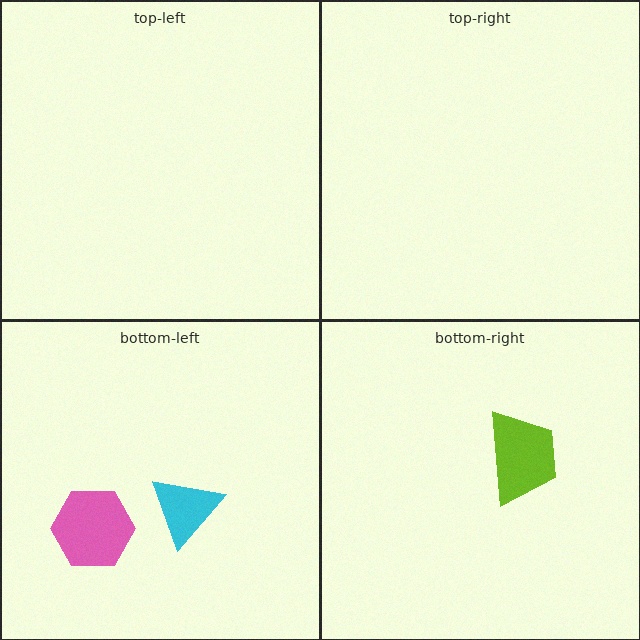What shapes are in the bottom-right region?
The lime trapezoid.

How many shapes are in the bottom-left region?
2.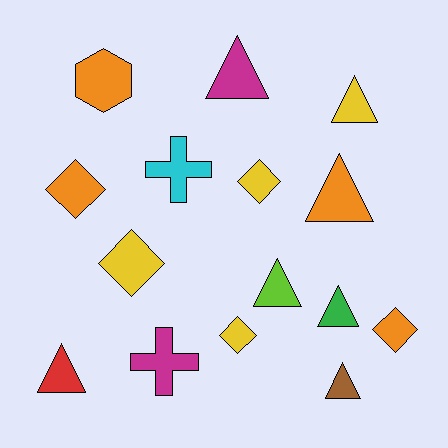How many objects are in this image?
There are 15 objects.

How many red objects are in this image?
There is 1 red object.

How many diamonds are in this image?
There are 5 diamonds.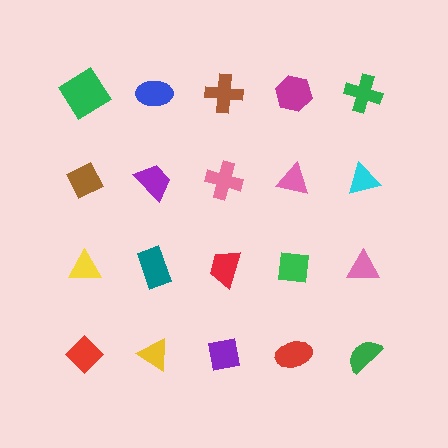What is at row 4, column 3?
A purple square.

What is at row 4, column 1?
A red diamond.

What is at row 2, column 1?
A brown diamond.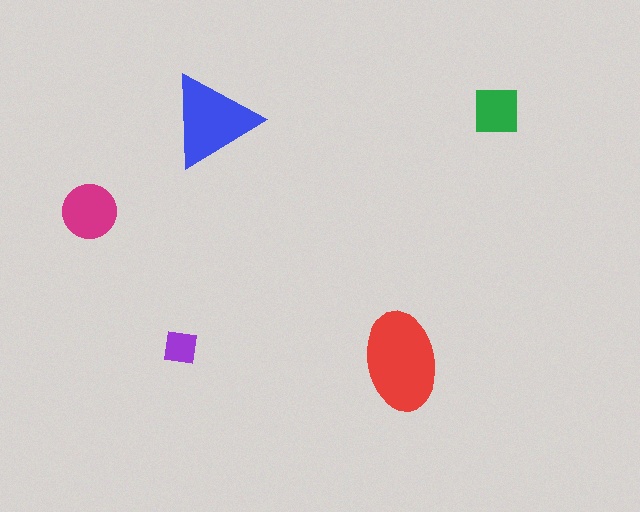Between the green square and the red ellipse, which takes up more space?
The red ellipse.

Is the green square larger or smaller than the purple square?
Larger.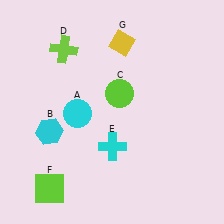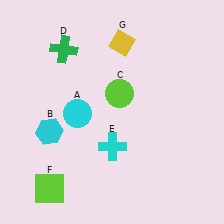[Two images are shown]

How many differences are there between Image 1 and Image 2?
There is 1 difference between the two images.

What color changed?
The cross (D) changed from lime in Image 1 to green in Image 2.